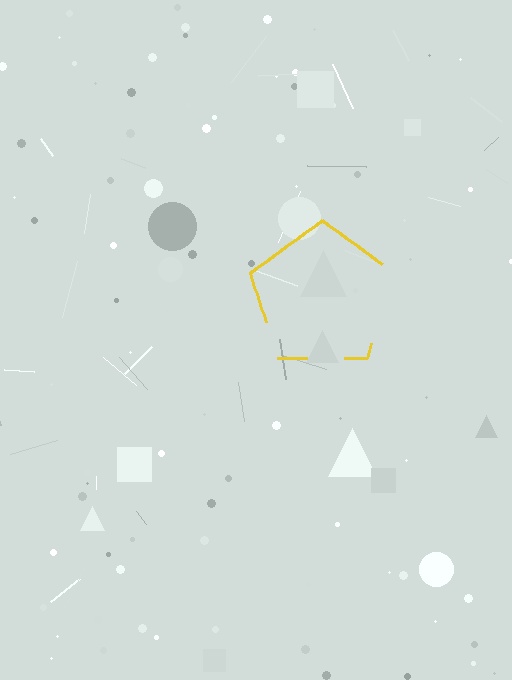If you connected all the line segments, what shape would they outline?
They would outline a pentagon.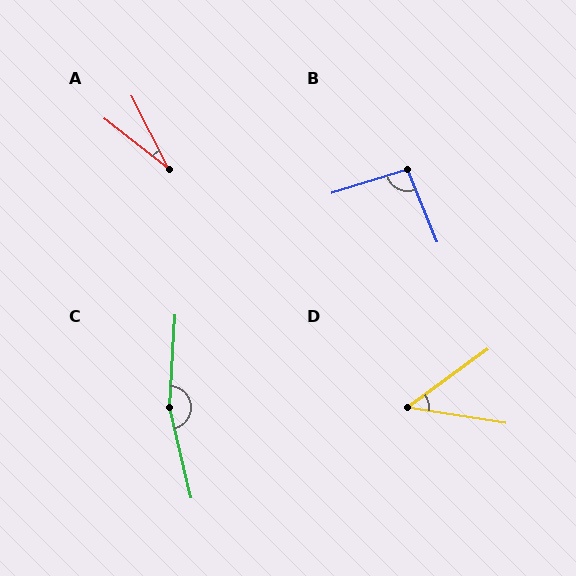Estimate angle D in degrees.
Approximately 45 degrees.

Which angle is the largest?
C, at approximately 163 degrees.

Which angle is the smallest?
A, at approximately 25 degrees.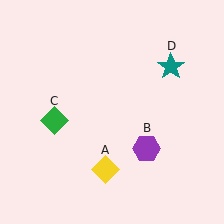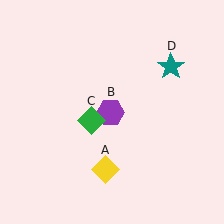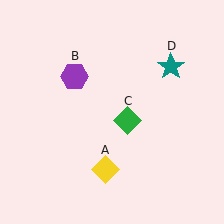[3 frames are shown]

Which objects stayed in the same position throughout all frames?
Yellow diamond (object A) and teal star (object D) remained stationary.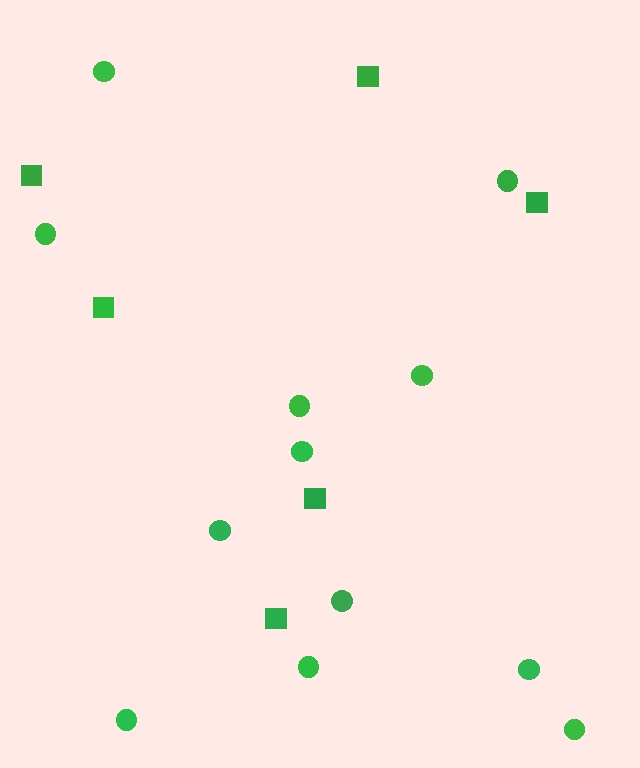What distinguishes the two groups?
There are 2 groups: one group of circles (12) and one group of squares (6).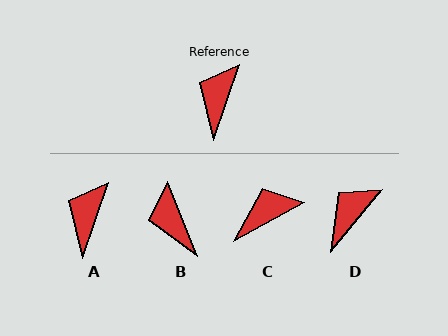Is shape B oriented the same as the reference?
No, it is off by about 41 degrees.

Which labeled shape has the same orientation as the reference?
A.